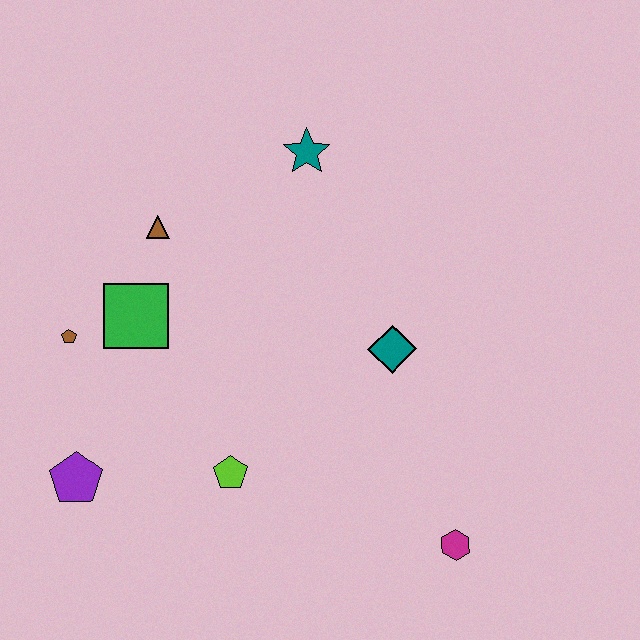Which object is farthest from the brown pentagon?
The magenta hexagon is farthest from the brown pentagon.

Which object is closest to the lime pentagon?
The purple pentagon is closest to the lime pentagon.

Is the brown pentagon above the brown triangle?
No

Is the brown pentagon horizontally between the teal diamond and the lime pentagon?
No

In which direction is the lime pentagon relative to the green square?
The lime pentagon is below the green square.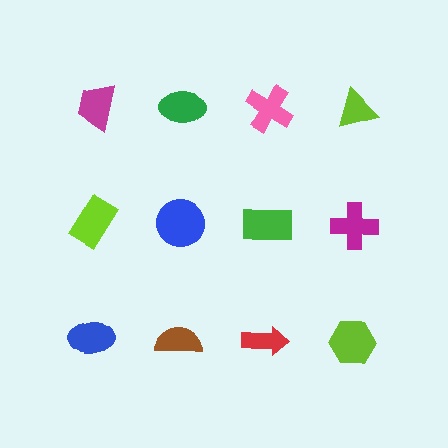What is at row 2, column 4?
A magenta cross.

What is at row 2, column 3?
A green rectangle.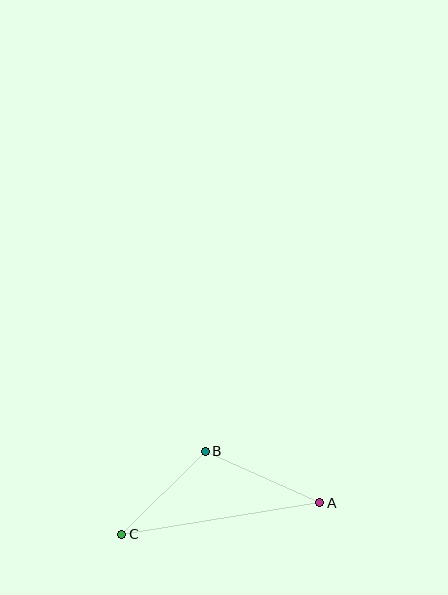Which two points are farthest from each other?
Points A and C are farthest from each other.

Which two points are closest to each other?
Points B and C are closest to each other.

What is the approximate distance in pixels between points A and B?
The distance between A and B is approximately 126 pixels.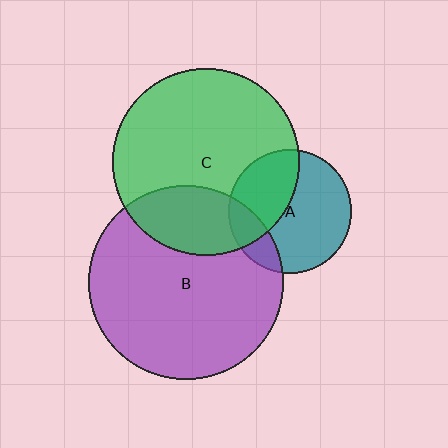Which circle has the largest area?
Circle B (purple).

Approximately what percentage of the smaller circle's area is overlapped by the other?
Approximately 40%.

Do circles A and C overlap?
Yes.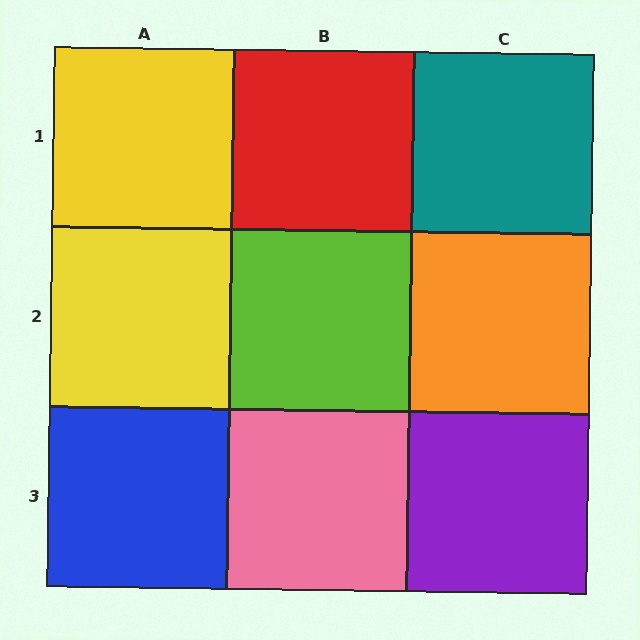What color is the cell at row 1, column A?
Yellow.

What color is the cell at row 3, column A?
Blue.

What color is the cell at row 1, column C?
Teal.